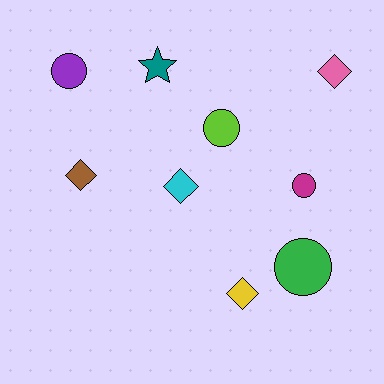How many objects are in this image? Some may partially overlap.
There are 9 objects.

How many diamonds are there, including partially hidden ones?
There are 4 diamonds.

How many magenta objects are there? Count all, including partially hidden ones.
There is 1 magenta object.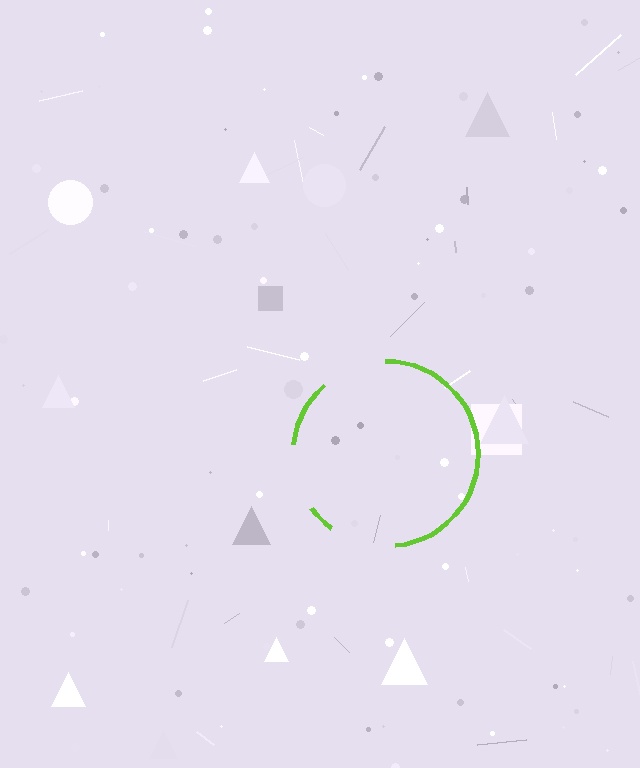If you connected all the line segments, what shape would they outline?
They would outline a circle.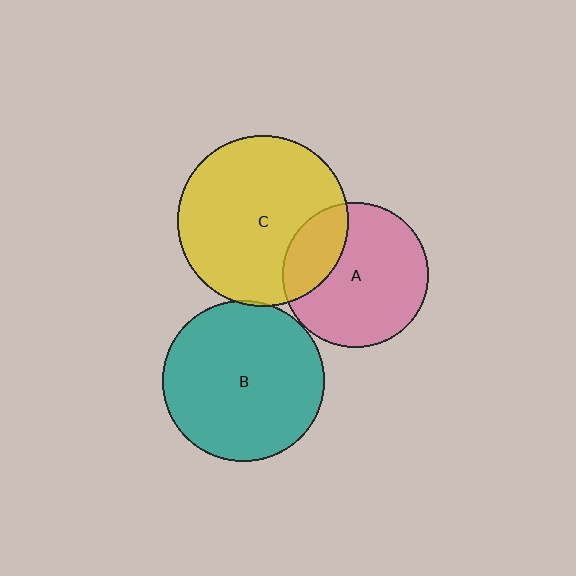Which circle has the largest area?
Circle C (yellow).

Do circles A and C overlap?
Yes.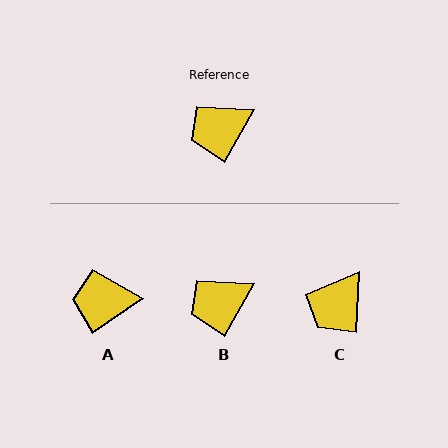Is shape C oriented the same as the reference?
No, it is off by about 27 degrees.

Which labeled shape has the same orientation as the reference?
B.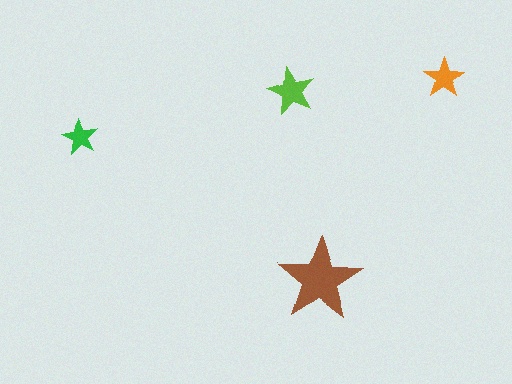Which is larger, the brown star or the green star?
The brown one.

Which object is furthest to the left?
The green star is leftmost.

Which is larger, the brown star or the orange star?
The brown one.